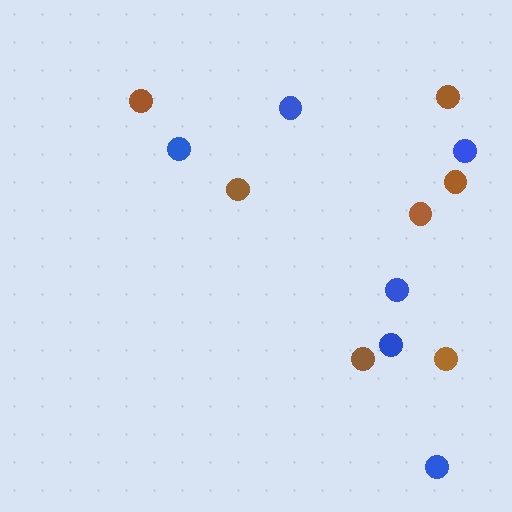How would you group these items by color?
There are 2 groups: one group of brown circles (7) and one group of blue circles (6).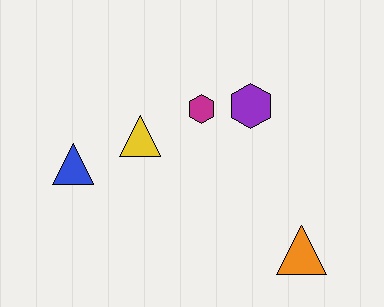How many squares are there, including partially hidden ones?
There are no squares.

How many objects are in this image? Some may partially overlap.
There are 5 objects.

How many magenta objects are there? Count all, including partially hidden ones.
There is 1 magenta object.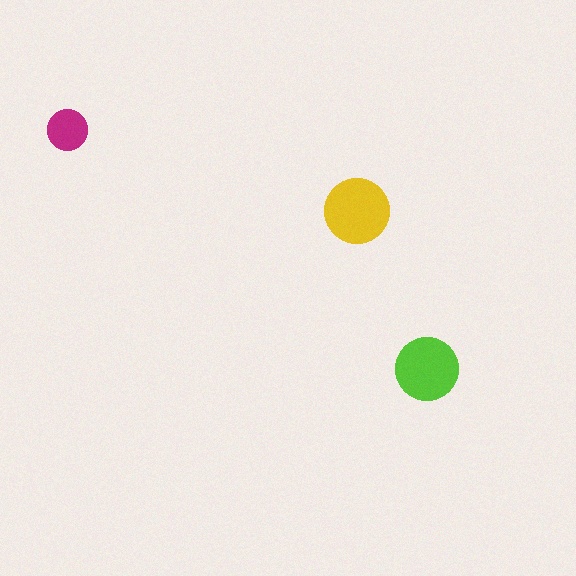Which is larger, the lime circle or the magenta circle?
The lime one.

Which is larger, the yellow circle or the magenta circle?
The yellow one.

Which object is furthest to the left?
The magenta circle is leftmost.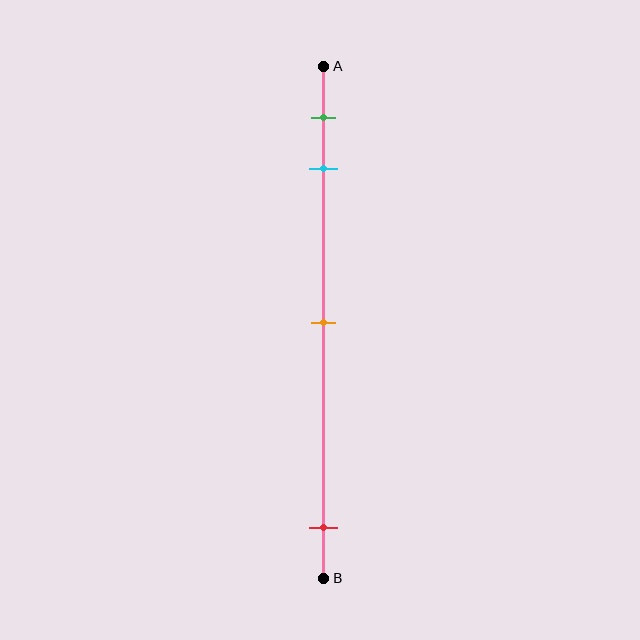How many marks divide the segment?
There are 4 marks dividing the segment.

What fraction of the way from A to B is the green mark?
The green mark is approximately 10% (0.1) of the way from A to B.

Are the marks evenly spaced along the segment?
No, the marks are not evenly spaced.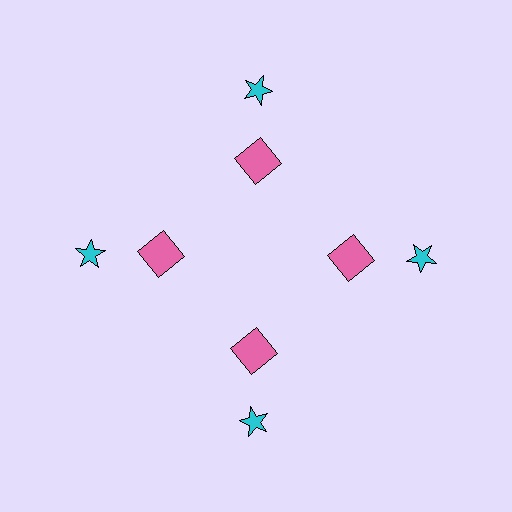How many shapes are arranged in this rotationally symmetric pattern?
There are 8 shapes, arranged in 4 groups of 2.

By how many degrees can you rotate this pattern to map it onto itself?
The pattern maps onto itself every 90 degrees of rotation.